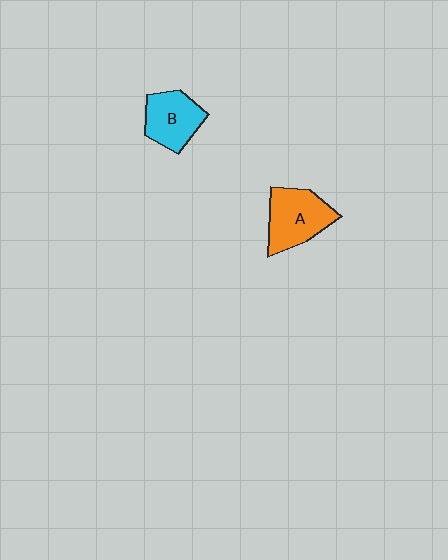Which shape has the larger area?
Shape A (orange).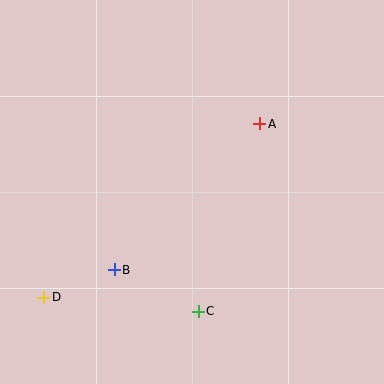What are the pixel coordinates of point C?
Point C is at (198, 311).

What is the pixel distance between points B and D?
The distance between B and D is 75 pixels.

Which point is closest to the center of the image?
Point A at (260, 124) is closest to the center.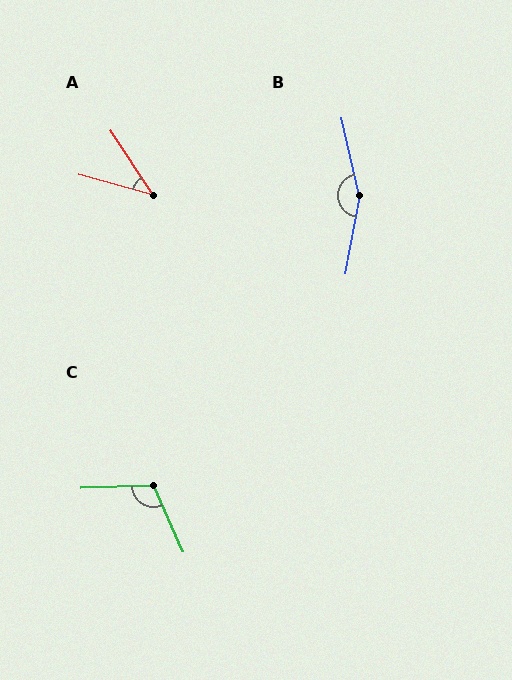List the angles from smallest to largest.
A (42°), C (112°), B (157°).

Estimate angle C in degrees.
Approximately 112 degrees.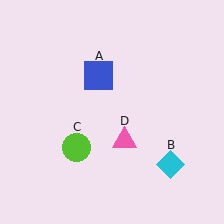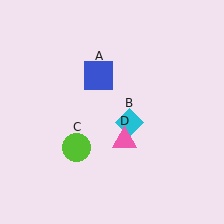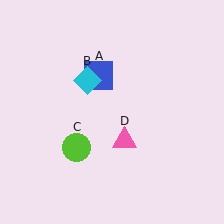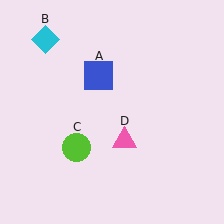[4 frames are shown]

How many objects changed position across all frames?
1 object changed position: cyan diamond (object B).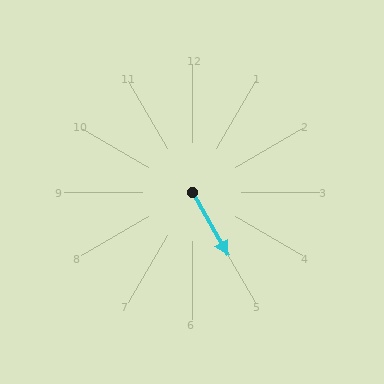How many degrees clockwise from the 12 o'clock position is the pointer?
Approximately 151 degrees.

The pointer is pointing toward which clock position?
Roughly 5 o'clock.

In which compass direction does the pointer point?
Southeast.